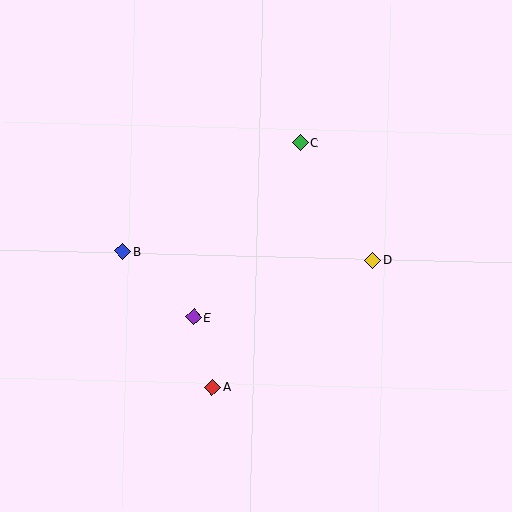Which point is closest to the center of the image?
Point E at (194, 317) is closest to the center.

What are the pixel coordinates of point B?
Point B is at (123, 251).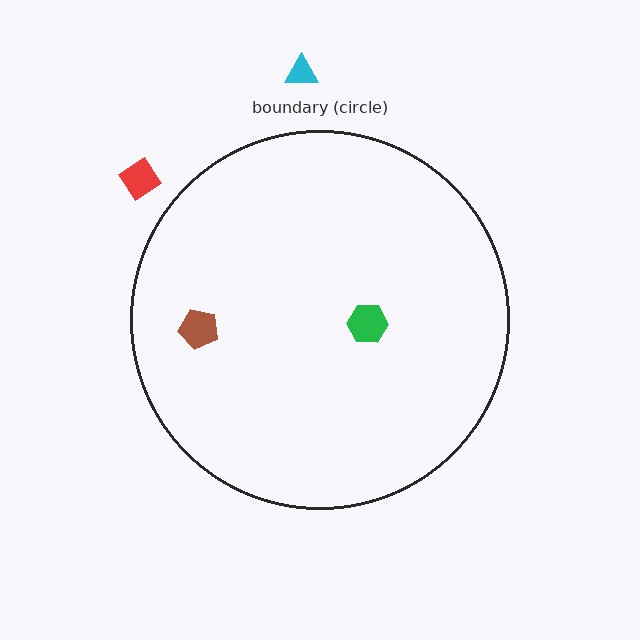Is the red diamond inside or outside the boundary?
Outside.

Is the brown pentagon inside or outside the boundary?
Inside.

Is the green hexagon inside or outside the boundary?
Inside.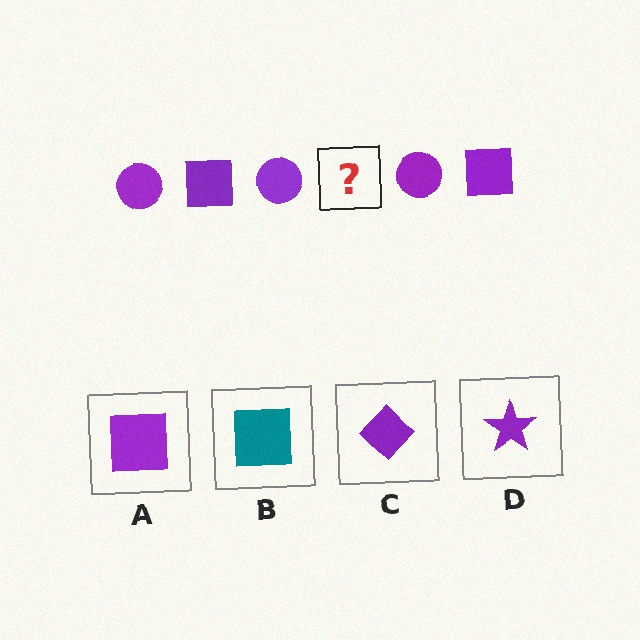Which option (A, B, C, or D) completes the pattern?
A.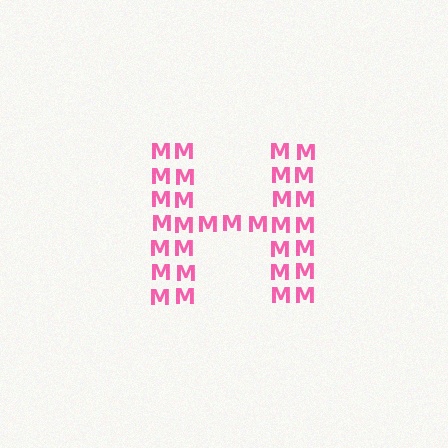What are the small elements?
The small elements are letter M's.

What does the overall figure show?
The overall figure shows the letter H.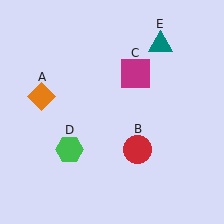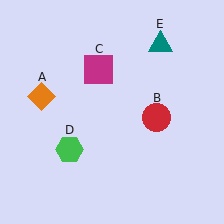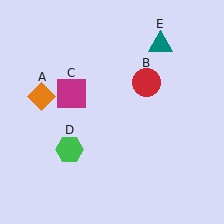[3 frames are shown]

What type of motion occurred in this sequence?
The red circle (object B), magenta square (object C) rotated counterclockwise around the center of the scene.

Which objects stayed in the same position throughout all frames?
Orange diamond (object A) and green hexagon (object D) and teal triangle (object E) remained stationary.